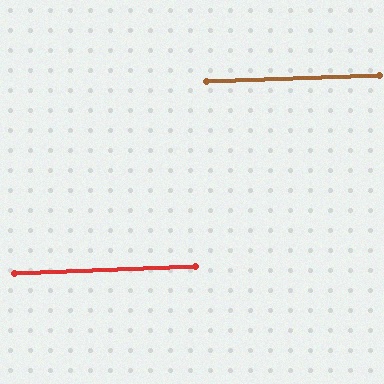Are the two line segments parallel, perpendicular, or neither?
Parallel — their directions differ by only 0.1°.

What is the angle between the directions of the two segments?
Approximately 0 degrees.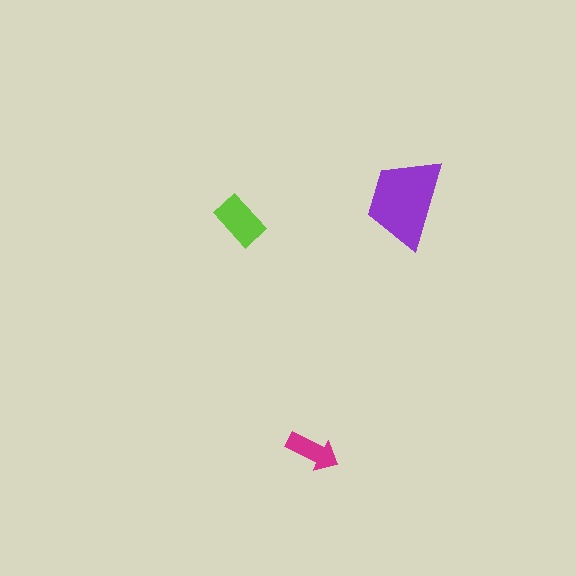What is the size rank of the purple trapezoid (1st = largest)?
1st.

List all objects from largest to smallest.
The purple trapezoid, the lime rectangle, the magenta arrow.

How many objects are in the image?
There are 3 objects in the image.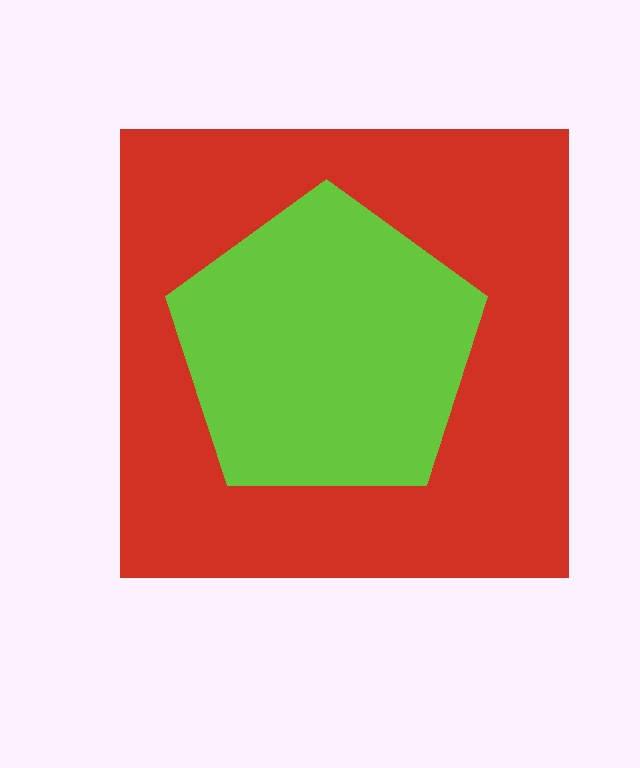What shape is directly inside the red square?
The lime pentagon.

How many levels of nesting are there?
2.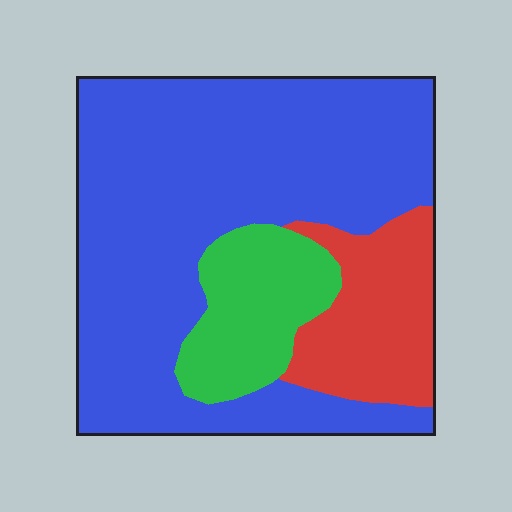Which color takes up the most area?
Blue, at roughly 70%.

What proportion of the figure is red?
Red covers roughly 15% of the figure.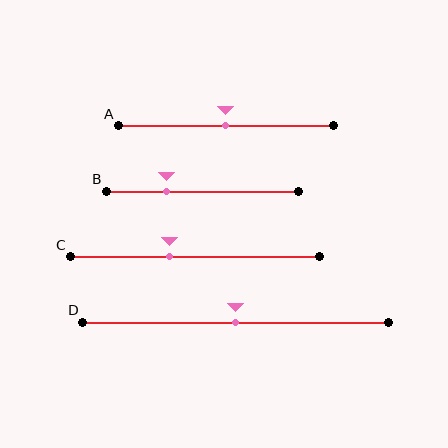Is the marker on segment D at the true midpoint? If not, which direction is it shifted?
Yes, the marker on segment D is at the true midpoint.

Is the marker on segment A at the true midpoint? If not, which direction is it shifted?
Yes, the marker on segment A is at the true midpoint.